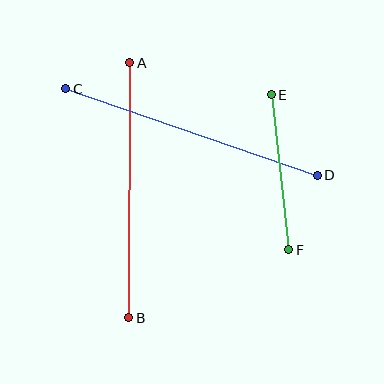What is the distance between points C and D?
The distance is approximately 266 pixels.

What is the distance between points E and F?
The distance is approximately 156 pixels.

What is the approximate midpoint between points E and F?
The midpoint is at approximately (280, 172) pixels.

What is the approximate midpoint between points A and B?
The midpoint is at approximately (129, 190) pixels.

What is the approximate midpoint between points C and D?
The midpoint is at approximately (192, 132) pixels.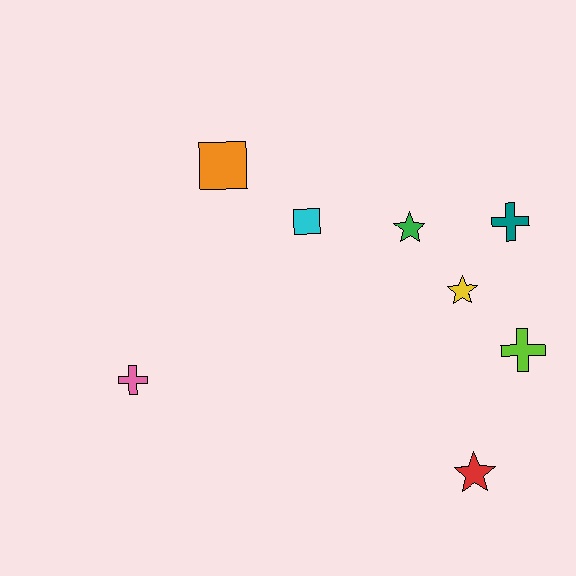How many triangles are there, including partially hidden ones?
There are no triangles.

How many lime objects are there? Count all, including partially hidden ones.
There is 1 lime object.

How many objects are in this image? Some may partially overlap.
There are 8 objects.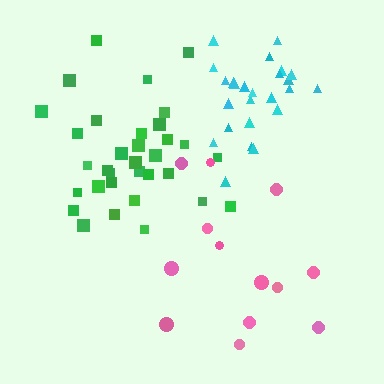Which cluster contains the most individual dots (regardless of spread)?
Green (33).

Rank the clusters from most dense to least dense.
cyan, green, pink.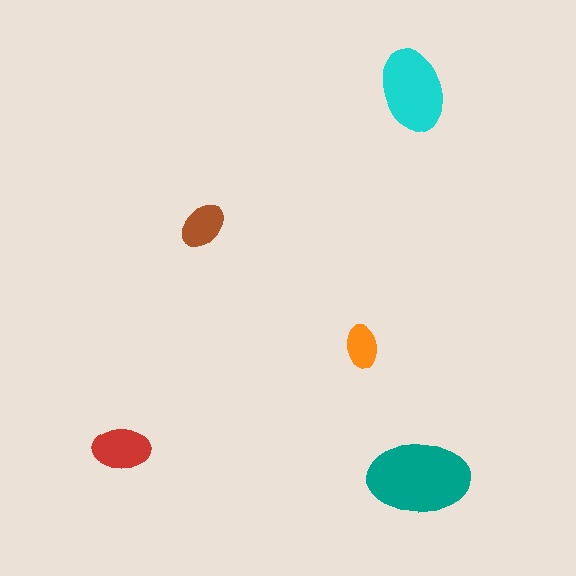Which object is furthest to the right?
The teal ellipse is rightmost.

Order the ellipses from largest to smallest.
the teal one, the cyan one, the red one, the brown one, the orange one.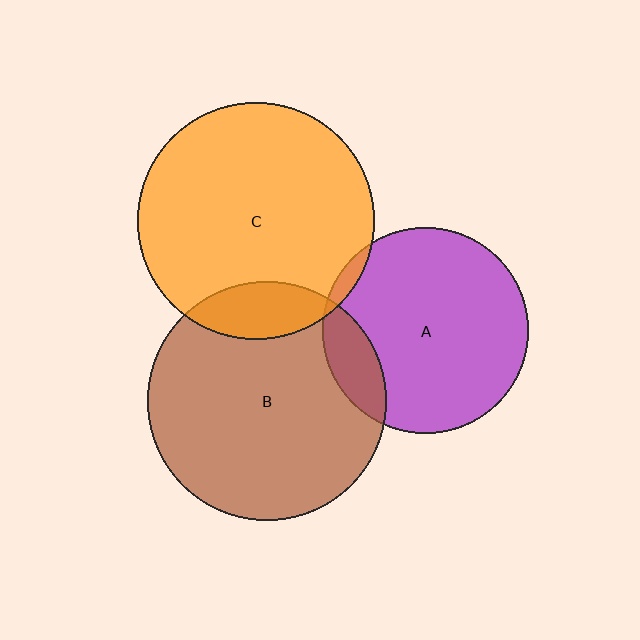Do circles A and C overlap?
Yes.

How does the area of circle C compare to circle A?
Approximately 1.3 times.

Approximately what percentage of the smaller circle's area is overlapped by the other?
Approximately 5%.